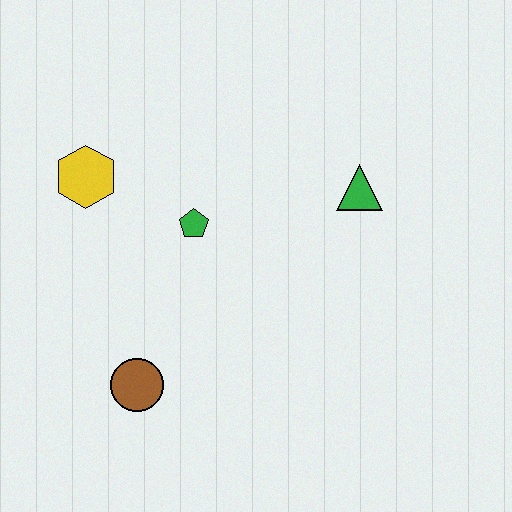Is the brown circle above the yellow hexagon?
No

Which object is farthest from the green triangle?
The brown circle is farthest from the green triangle.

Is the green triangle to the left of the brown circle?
No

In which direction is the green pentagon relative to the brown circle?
The green pentagon is above the brown circle.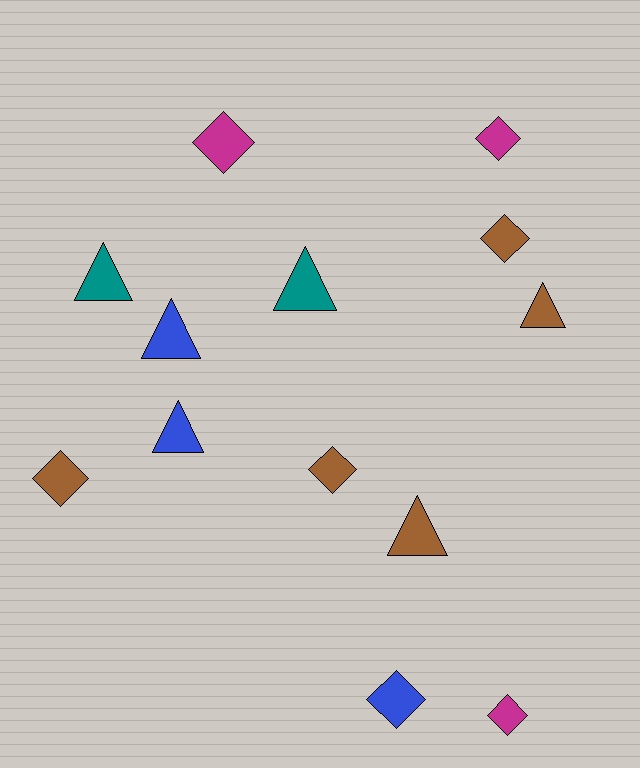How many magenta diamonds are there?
There are 3 magenta diamonds.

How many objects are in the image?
There are 13 objects.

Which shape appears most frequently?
Diamond, with 7 objects.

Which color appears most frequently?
Brown, with 5 objects.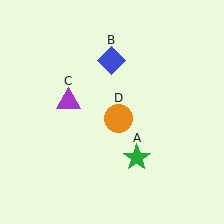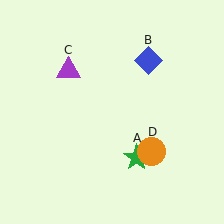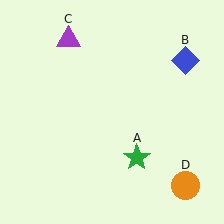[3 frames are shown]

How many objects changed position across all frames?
3 objects changed position: blue diamond (object B), purple triangle (object C), orange circle (object D).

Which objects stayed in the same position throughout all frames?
Green star (object A) remained stationary.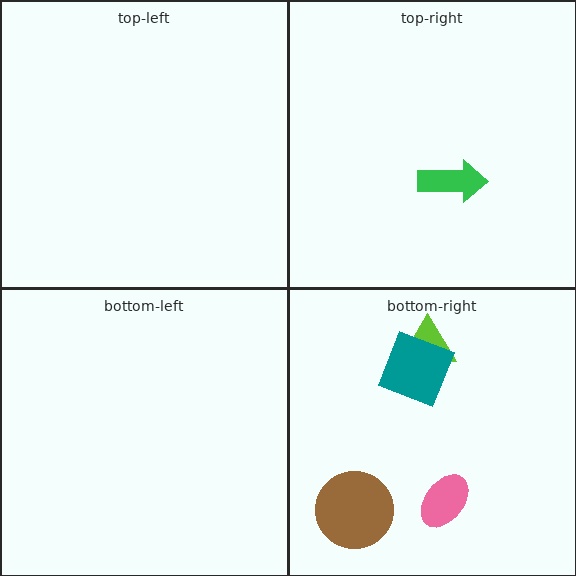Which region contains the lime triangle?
The bottom-right region.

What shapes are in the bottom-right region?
The pink ellipse, the brown circle, the lime triangle, the teal diamond.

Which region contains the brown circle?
The bottom-right region.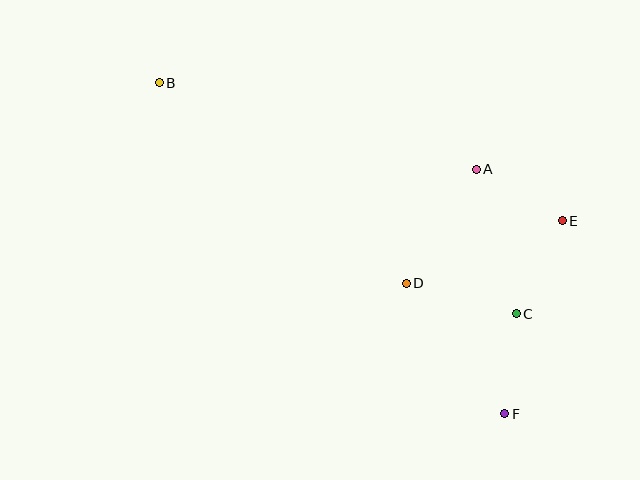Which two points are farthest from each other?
Points B and F are farthest from each other.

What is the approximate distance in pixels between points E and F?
The distance between E and F is approximately 202 pixels.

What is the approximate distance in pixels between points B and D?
The distance between B and D is approximately 318 pixels.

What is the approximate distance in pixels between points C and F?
The distance between C and F is approximately 101 pixels.